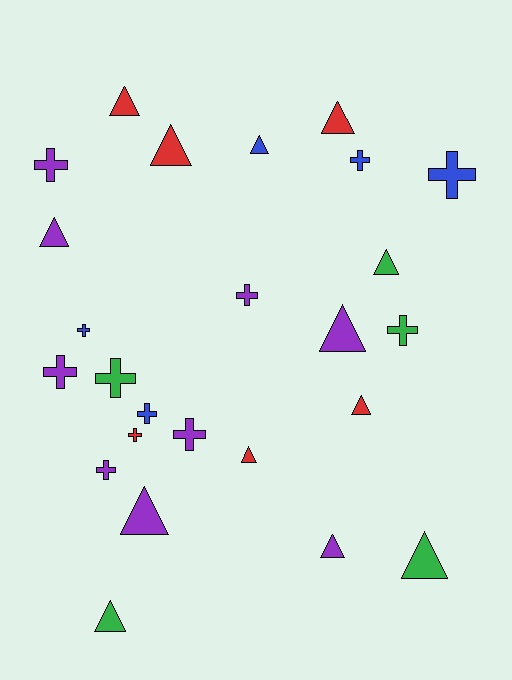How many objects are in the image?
There are 25 objects.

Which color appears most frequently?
Purple, with 9 objects.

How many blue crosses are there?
There are 4 blue crosses.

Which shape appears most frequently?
Triangle, with 13 objects.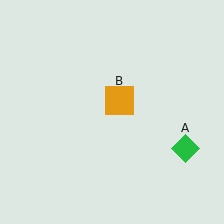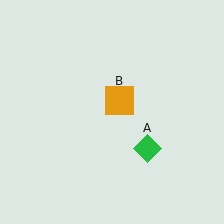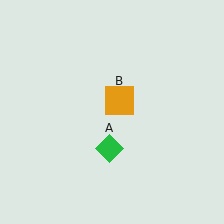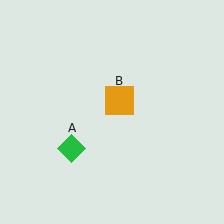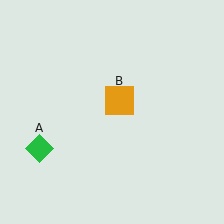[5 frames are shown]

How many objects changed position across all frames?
1 object changed position: green diamond (object A).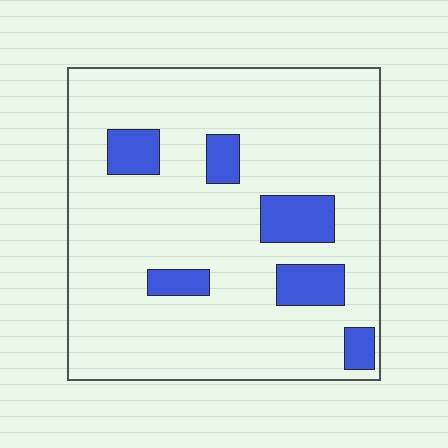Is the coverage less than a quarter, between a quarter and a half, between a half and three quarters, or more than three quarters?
Less than a quarter.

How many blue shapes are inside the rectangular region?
6.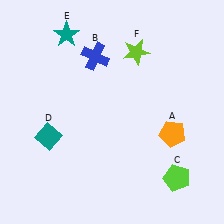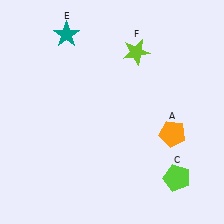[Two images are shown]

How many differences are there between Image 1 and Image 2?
There are 2 differences between the two images.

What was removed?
The blue cross (B), the teal diamond (D) were removed in Image 2.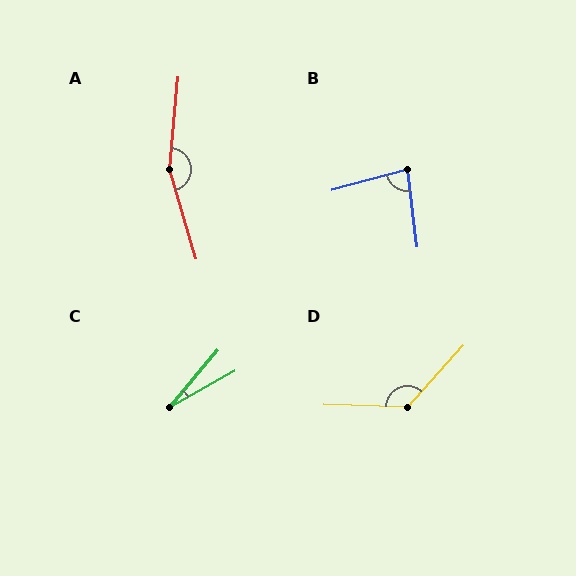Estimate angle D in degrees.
Approximately 130 degrees.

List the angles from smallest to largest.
C (20°), B (82°), D (130°), A (158°).